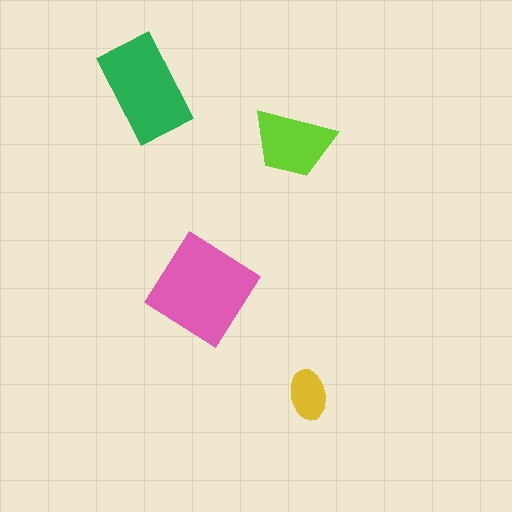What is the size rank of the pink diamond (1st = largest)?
1st.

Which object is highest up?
The green rectangle is topmost.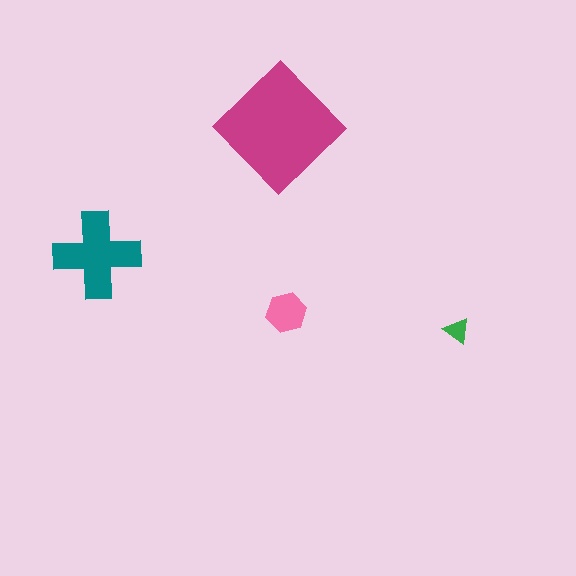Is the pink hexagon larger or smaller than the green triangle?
Larger.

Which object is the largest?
The magenta diamond.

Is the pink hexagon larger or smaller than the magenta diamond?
Smaller.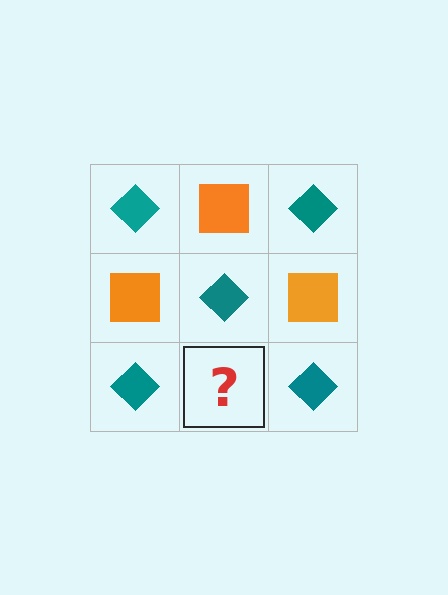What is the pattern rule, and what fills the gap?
The rule is that it alternates teal diamond and orange square in a checkerboard pattern. The gap should be filled with an orange square.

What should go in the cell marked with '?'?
The missing cell should contain an orange square.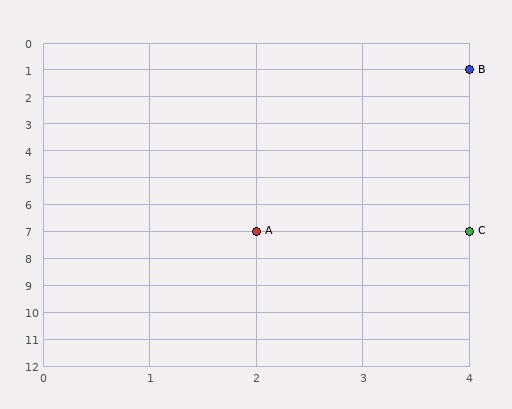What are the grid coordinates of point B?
Point B is at grid coordinates (4, 1).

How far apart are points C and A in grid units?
Points C and A are 2 columns apart.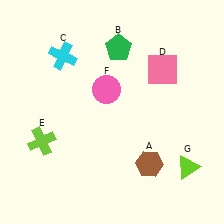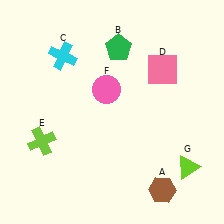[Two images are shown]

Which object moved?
The brown hexagon (A) moved down.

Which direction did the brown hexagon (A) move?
The brown hexagon (A) moved down.